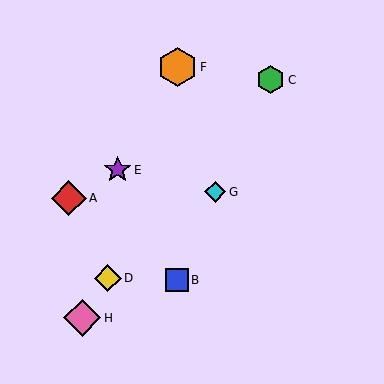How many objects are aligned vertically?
2 objects (B, F) are aligned vertically.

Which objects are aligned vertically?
Objects B, F are aligned vertically.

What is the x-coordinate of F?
Object F is at x≈177.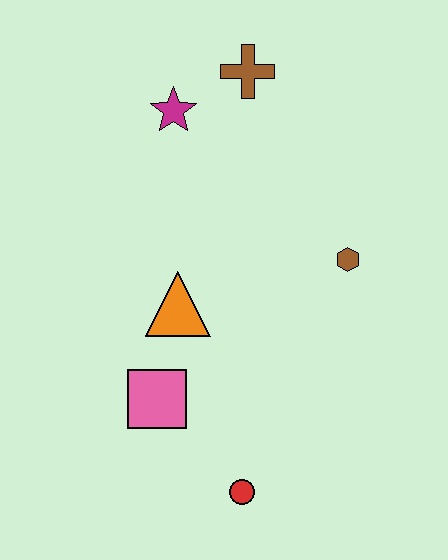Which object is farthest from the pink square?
The brown cross is farthest from the pink square.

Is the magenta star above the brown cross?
No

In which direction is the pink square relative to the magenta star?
The pink square is below the magenta star.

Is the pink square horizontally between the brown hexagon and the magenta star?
No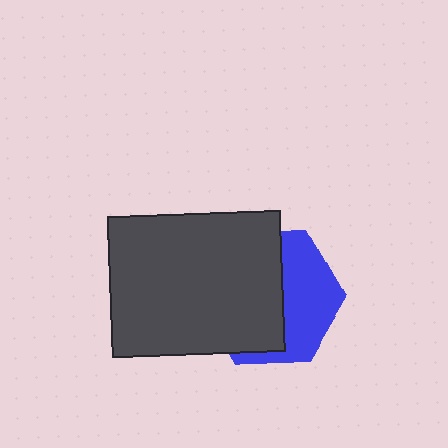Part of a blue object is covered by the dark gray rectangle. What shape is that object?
It is a hexagon.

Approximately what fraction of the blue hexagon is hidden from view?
Roughly 58% of the blue hexagon is hidden behind the dark gray rectangle.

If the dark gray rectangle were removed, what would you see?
You would see the complete blue hexagon.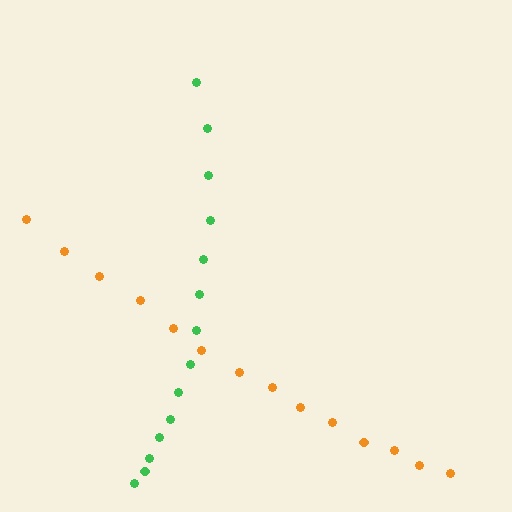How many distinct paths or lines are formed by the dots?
There are 2 distinct paths.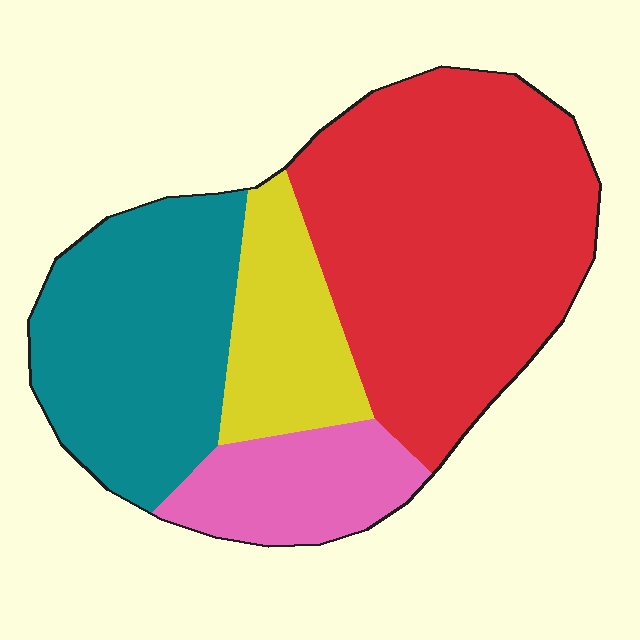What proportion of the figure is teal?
Teal covers 28% of the figure.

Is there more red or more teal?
Red.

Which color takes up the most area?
Red, at roughly 45%.